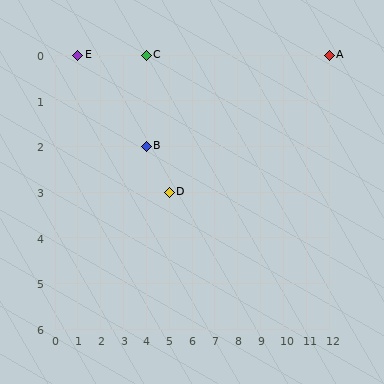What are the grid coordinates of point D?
Point D is at grid coordinates (5, 3).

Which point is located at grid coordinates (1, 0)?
Point E is at (1, 0).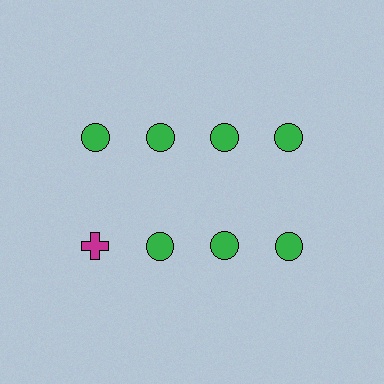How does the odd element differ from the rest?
It differs in both color (magenta instead of green) and shape (cross instead of circle).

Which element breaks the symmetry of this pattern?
The magenta cross in the second row, leftmost column breaks the symmetry. All other shapes are green circles.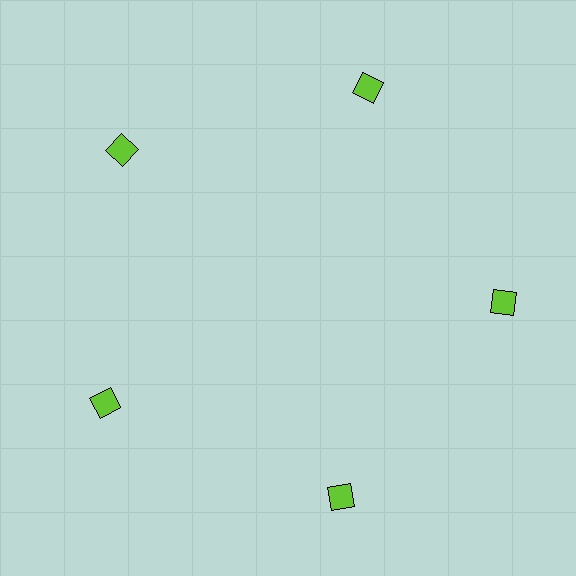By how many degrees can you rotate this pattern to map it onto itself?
The pattern maps onto itself every 72 degrees of rotation.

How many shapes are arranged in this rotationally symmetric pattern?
There are 5 shapes, arranged in 5 groups of 1.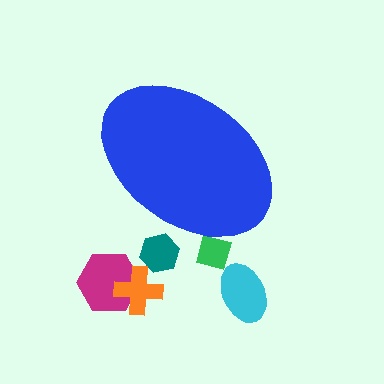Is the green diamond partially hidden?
Yes, the green diamond is partially hidden behind the blue ellipse.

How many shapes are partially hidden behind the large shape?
2 shapes are partially hidden.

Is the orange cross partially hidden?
No, the orange cross is fully visible.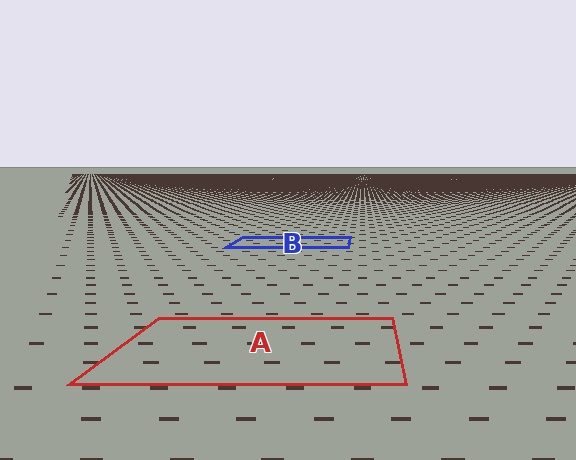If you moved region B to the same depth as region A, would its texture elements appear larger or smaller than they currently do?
They would appear larger. At a closer depth, the same texture elements are projected at a bigger on-screen size.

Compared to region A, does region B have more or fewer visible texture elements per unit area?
Region B has more texture elements per unit area — they are packed more densely because it is farther away.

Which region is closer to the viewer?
Region A is closer. The texture elements there are larger and more spread out.